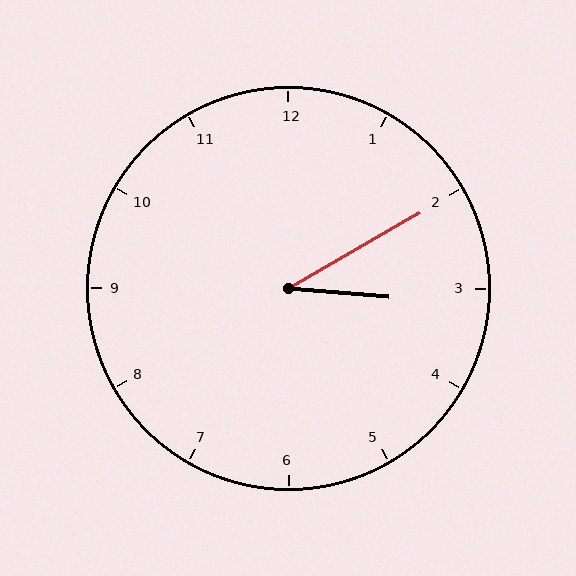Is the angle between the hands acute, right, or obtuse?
It is acute.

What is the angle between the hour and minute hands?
Approximately 35 degrees.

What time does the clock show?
3:10.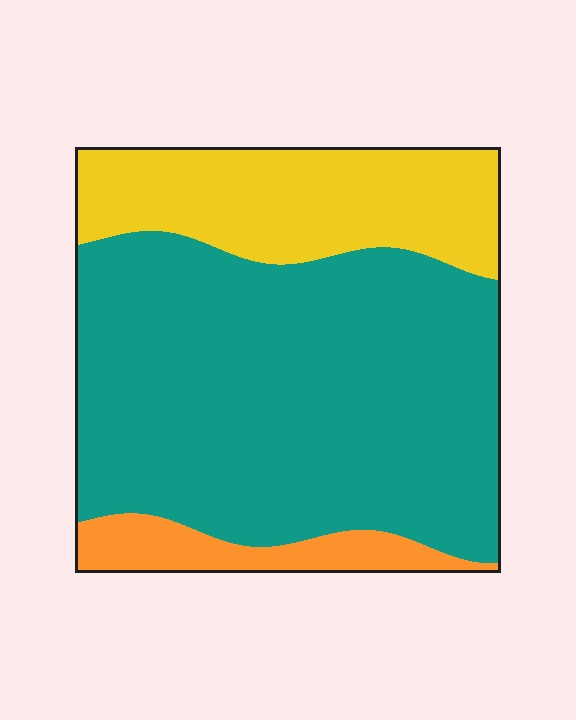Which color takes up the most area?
Teal, at roughly 65%.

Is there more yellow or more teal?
Teal.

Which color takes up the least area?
Orange, at roughly 10%.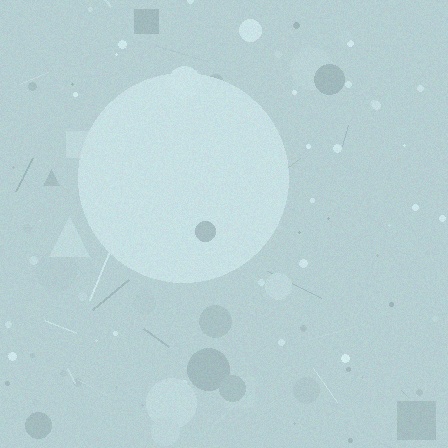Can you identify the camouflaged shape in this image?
The camouflaged shape is a circle.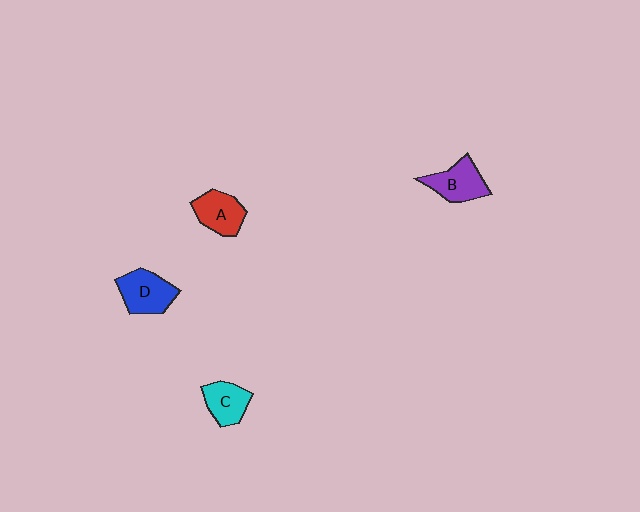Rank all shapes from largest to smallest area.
From largest to smallest: D (blue), B (purple), A (red), C (cyan).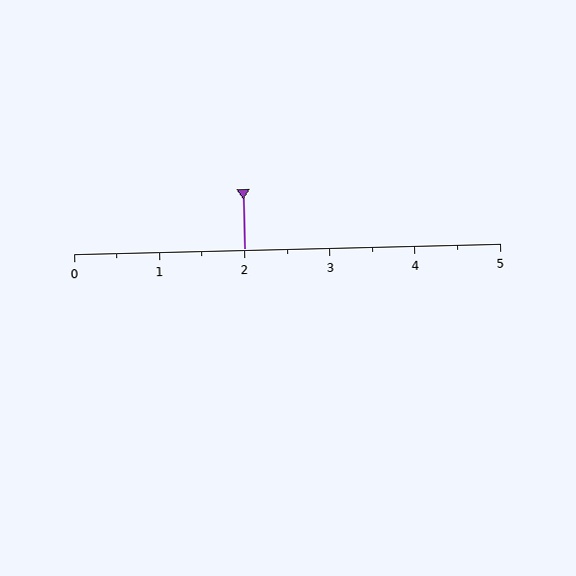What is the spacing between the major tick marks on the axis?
The major ticks are spaced 1 apart.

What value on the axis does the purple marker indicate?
The marker indicates approximately 2.